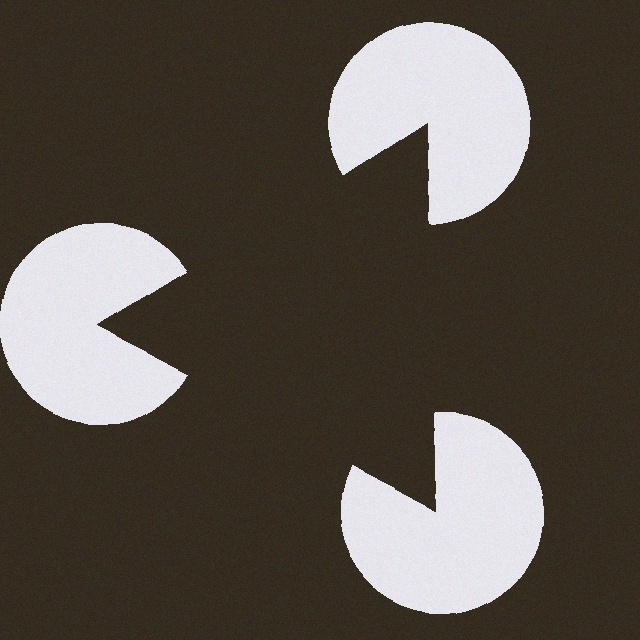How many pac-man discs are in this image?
There are 3 — one at each vertex of the illusory triangle.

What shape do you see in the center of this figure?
An illusory triangle — its edges are inferred from the aligned wedge cuts in the pac-man discs, not physically drawn.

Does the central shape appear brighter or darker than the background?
It typically appears slightly darker than the background, even though no actual brightness change is drawn.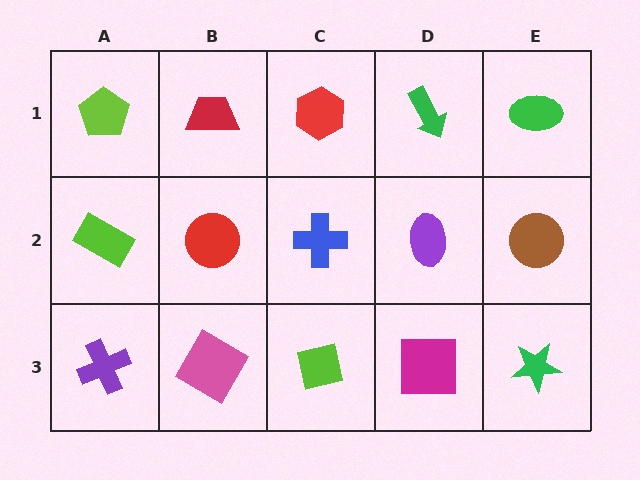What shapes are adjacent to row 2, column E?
A green ellipse (row 1, column E), a green star (row 3, column E), a purple ellipse (row 2, column D).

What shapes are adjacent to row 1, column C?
A blue cross (row 2, column C), a red trapezoid (row 1, column B), a green arrow (row 1, column D).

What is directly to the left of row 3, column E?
A magenta square.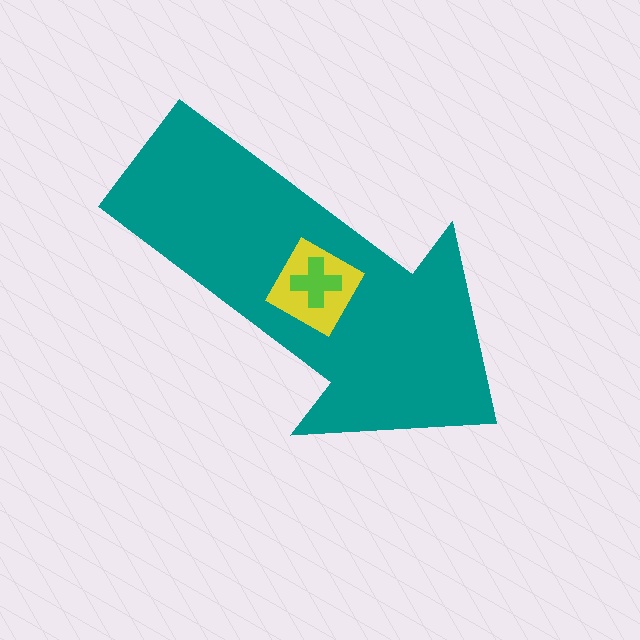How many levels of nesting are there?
3.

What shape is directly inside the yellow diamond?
The lime cross.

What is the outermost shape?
The teal arrow.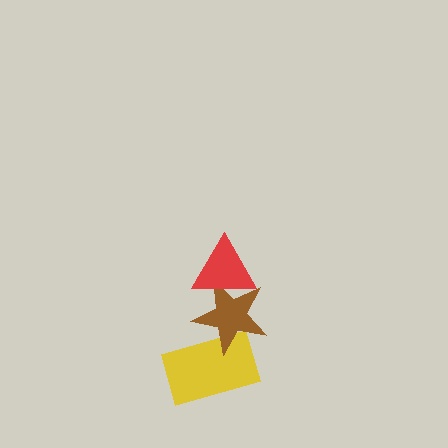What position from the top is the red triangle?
The red triangle is 1st from the top.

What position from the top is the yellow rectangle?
The yellow rectangle is 3rd from the top.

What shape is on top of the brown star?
The red triangle is on top of the brown star.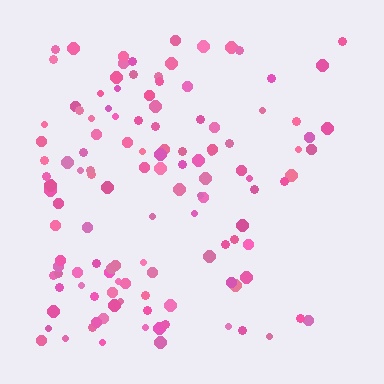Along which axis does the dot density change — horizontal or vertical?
Horizontal.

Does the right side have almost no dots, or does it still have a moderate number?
Still a moderate number, just noticeably fewer than the left.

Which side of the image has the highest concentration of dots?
The left.